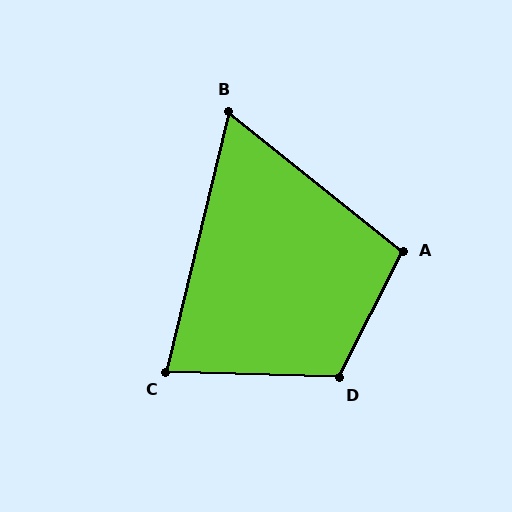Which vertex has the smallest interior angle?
B, at approximately 65 degrees.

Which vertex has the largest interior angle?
D, at approximately 115 degrees.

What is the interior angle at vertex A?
Approximately 102 degrees (obtuse).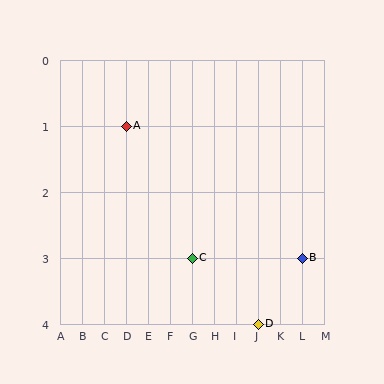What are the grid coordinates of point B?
Point B is at grid coordinates (L, 3).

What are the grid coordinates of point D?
Point D is at grid coordinates (J, 4).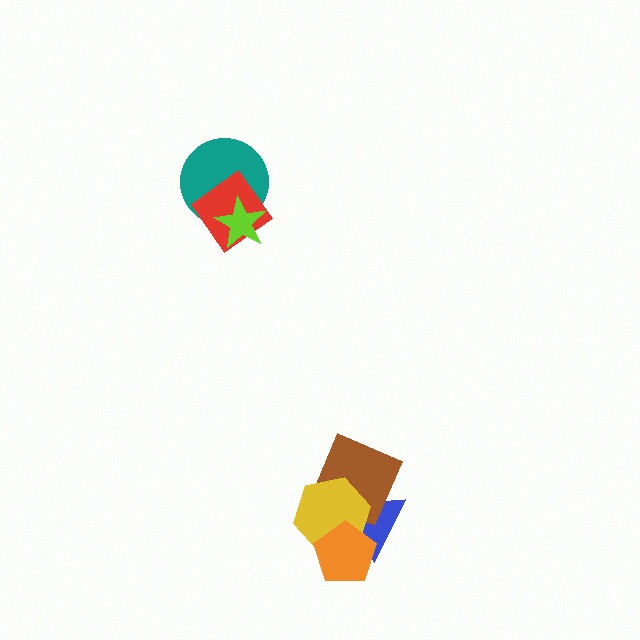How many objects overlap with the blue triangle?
3 objects overlap with the blue triangle.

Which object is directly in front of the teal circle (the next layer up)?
The red diamond is directly in front of the teal circle.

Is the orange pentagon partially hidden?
No, no other shape covers it.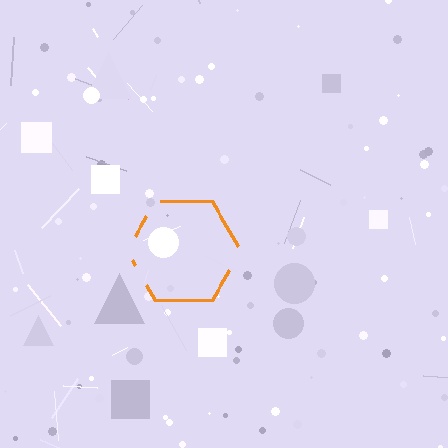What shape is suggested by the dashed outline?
The dashed outline suggests a hexagon.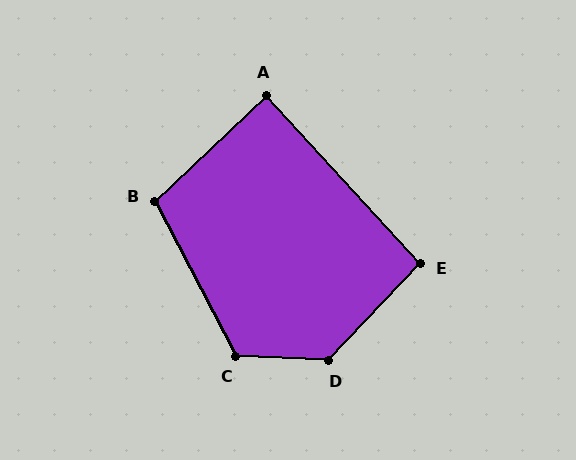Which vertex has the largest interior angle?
D, at approximately 131 degrees.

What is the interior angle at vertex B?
Approximately 106 degrees (obtuse).